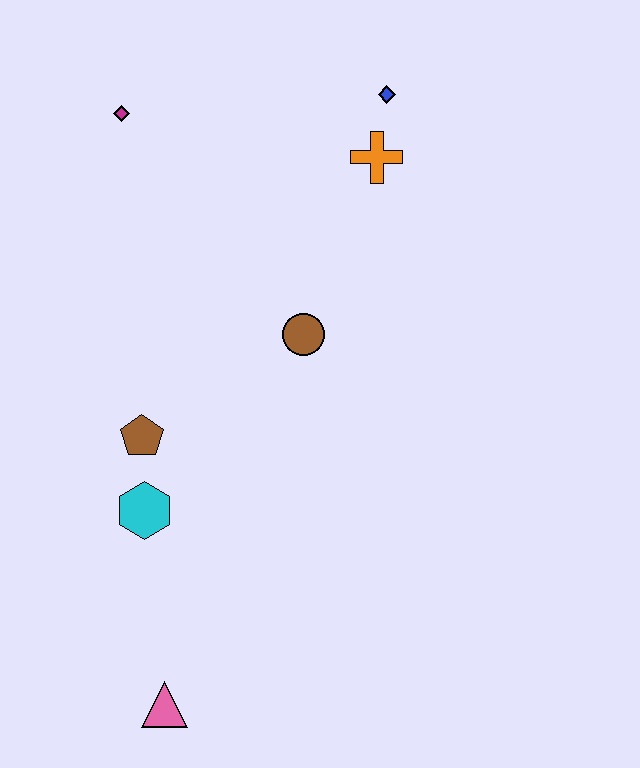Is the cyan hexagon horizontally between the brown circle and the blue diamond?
No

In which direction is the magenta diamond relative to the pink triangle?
The magenta diamond is above the pink triangle.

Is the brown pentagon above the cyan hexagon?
Yes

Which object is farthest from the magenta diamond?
The pink triangle is farthest from the magenta diamond.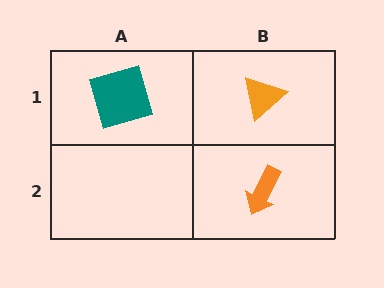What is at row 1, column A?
A teal square.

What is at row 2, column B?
An orange arrow.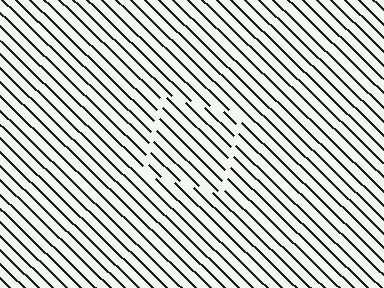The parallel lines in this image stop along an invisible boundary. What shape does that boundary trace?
An illusory square. The interior of the shape contains the same grating, shifted by half a period — the contour is defined by the phase discontinuity where line-ends from the inner and outer gratings abut.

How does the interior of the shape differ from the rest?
The interior of the shape contains the same grating, shifted by half a period — the contour is defined by the phase discontinuity where line-ends from the inner and outer gratings abut.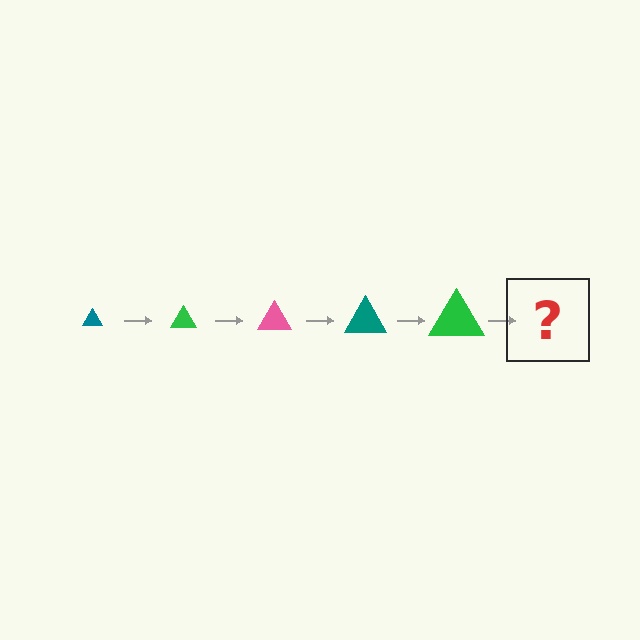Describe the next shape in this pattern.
It should be a pink triangle, larger than the previous one.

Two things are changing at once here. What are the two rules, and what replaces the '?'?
The two rules are that the triangle grows larger each step and the color cycles through teal, green, and pink. The '?' should be a pink triangle, larger than the previous one.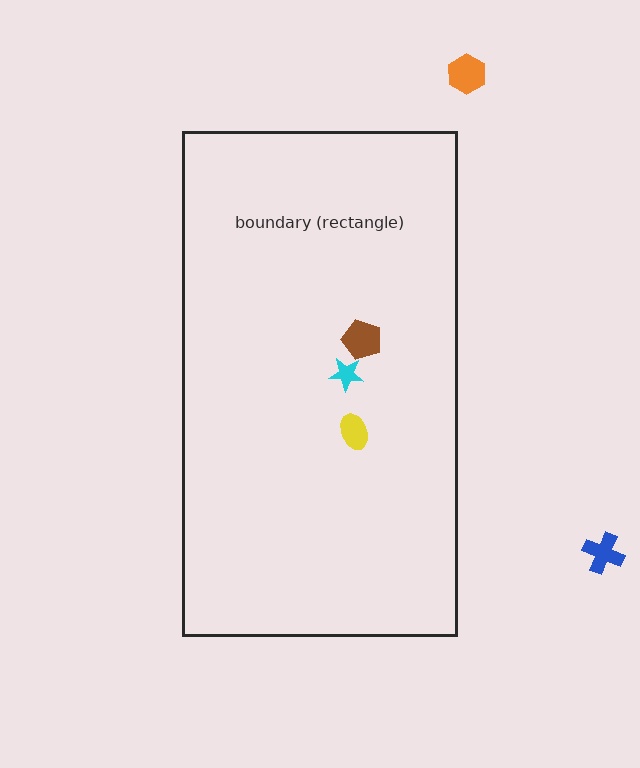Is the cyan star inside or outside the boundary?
Inside.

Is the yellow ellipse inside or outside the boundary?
Inside.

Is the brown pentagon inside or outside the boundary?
Inside.